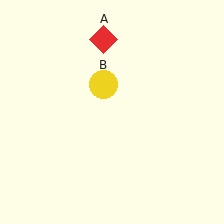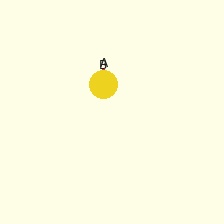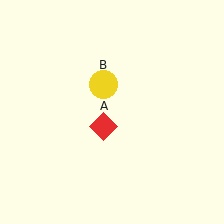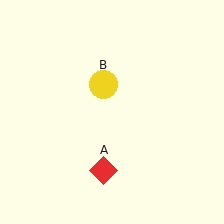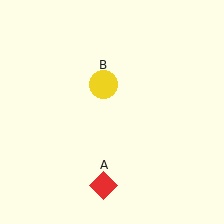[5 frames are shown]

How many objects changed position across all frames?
1 object changed position: red diamond (object A).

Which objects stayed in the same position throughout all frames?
Yellow circle (object B) remained stationary.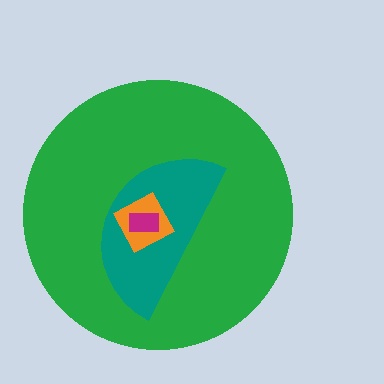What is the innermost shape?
The magenta rectangle.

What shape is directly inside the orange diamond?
The magenta rectangle.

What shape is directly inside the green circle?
The teal semicircle.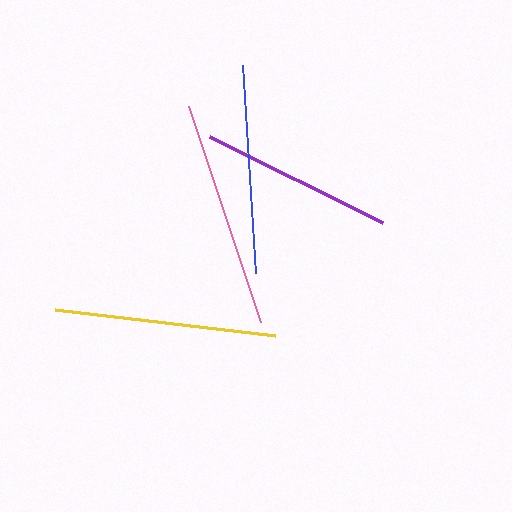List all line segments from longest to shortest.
From longest to shortest: pink, yellow, blue, purple.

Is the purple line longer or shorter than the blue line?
The blue line is longer than the purple line.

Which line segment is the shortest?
The purple line is the shortest at approximately 193 pixels.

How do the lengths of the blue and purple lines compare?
The blue and purple lines are approximately the same length.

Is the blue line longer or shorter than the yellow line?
The yellow line is longer than the blue line.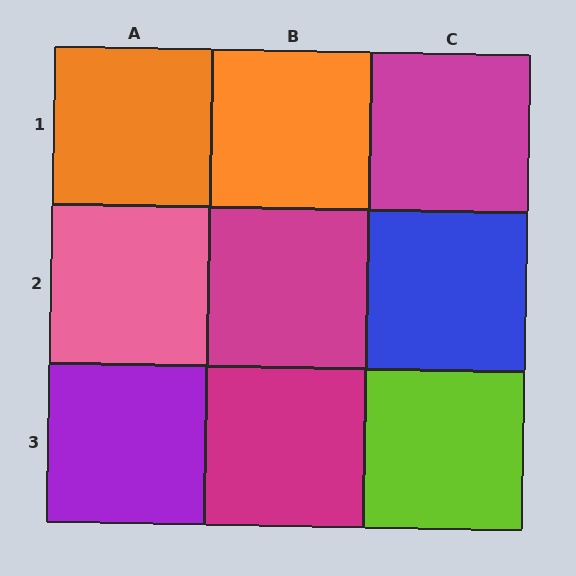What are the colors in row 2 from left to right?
Pink, magenta, blue.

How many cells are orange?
2 cells are orange.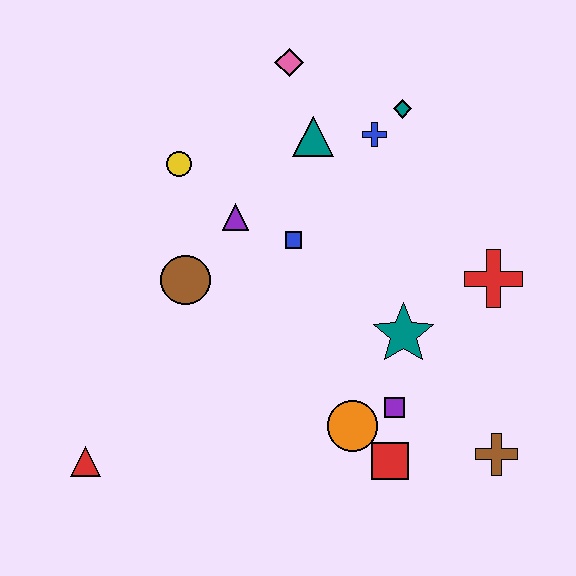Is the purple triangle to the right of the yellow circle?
Yes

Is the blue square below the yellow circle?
Yes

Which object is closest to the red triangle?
The brown circle is closest to the red triangle.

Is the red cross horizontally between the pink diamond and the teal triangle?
No